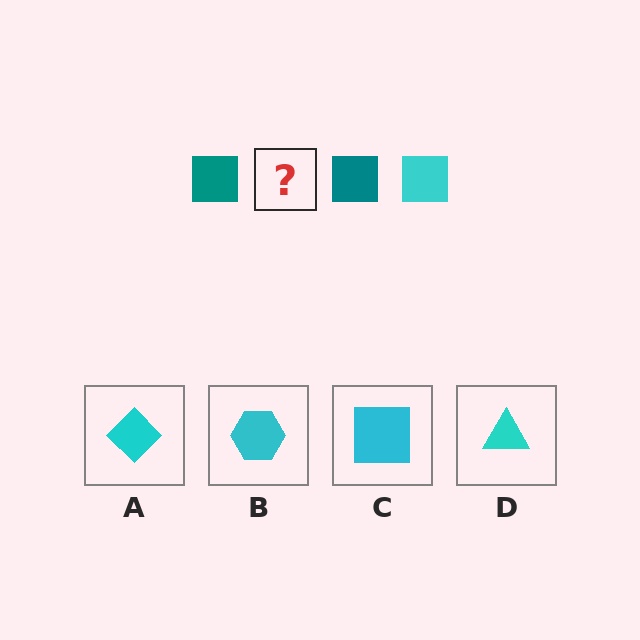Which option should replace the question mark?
Option C.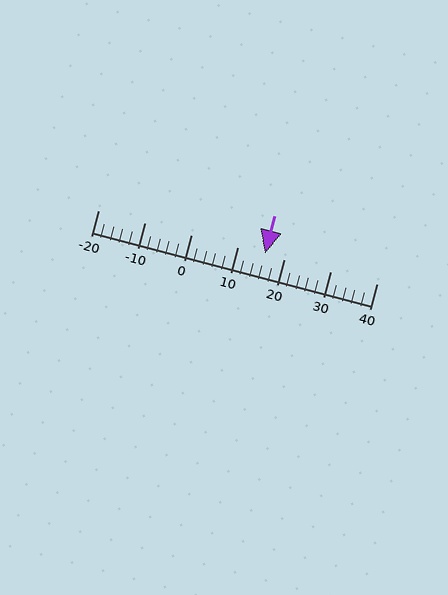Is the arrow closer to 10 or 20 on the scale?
The arrow is closer to 20.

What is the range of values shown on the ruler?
The ruler shows values from -20 to 40.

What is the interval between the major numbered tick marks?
The major tick marks are spaced 10 units apart.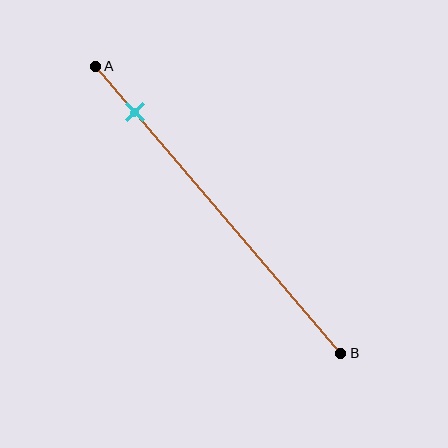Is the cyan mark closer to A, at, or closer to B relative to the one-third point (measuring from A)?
The cyan mark is closer to point A than the one-third point of segment AB.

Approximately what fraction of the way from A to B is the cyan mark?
The cyan mark is approximately 15% of the way from A to B.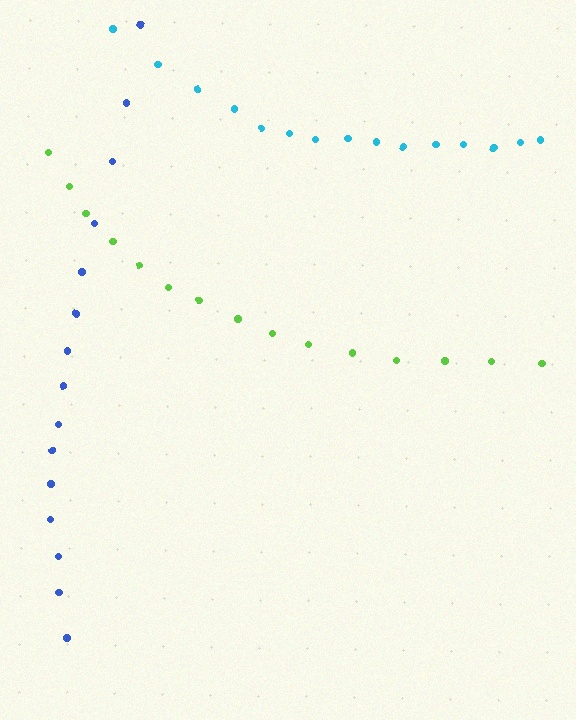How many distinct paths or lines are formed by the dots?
There are 3 distinct paths.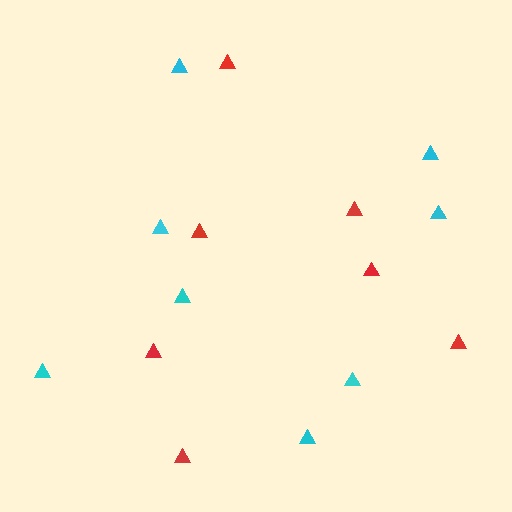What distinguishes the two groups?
There are 2 groups: one group of cyan triangles (8) and one group of red triangles (7).